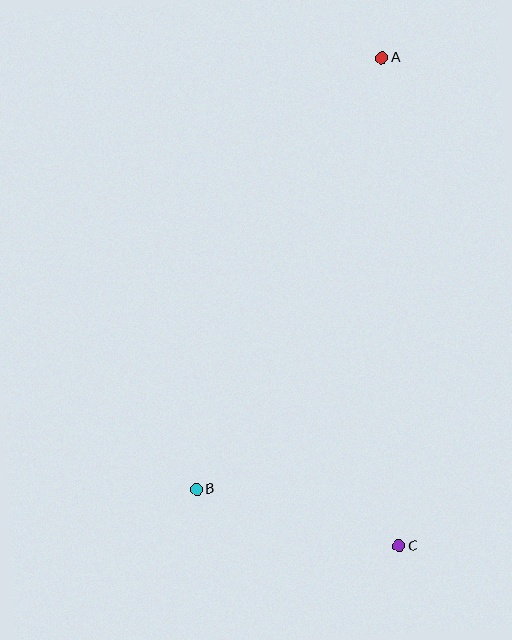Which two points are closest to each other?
Points B and C are closest to each other.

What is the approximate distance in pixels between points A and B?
The distance between A and B is approximately 470 pixels.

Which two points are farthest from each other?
Points A and C are farthest from each other.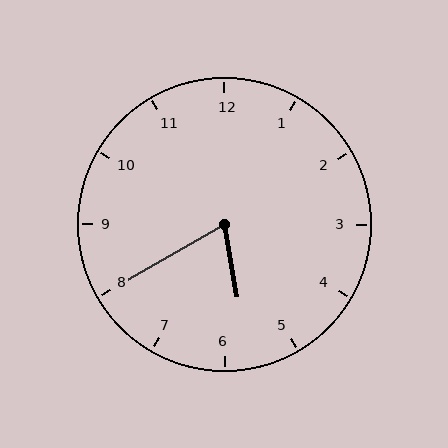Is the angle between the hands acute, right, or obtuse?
It is acute.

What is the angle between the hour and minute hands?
Approximately 70 degrees.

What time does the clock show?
5:40.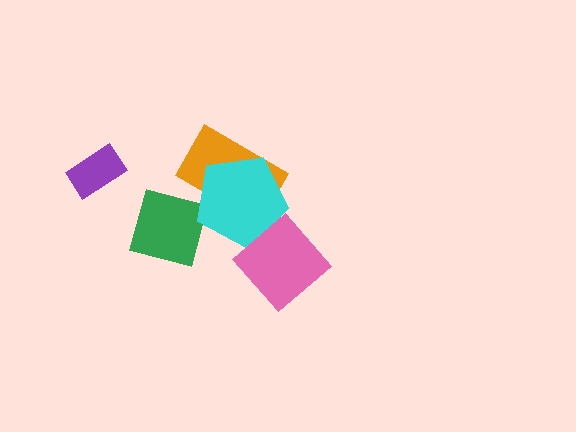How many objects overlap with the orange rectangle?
1 object overlaps with the orange rectangle.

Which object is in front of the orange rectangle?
The cyan pentagon is in front of the orange rectangle.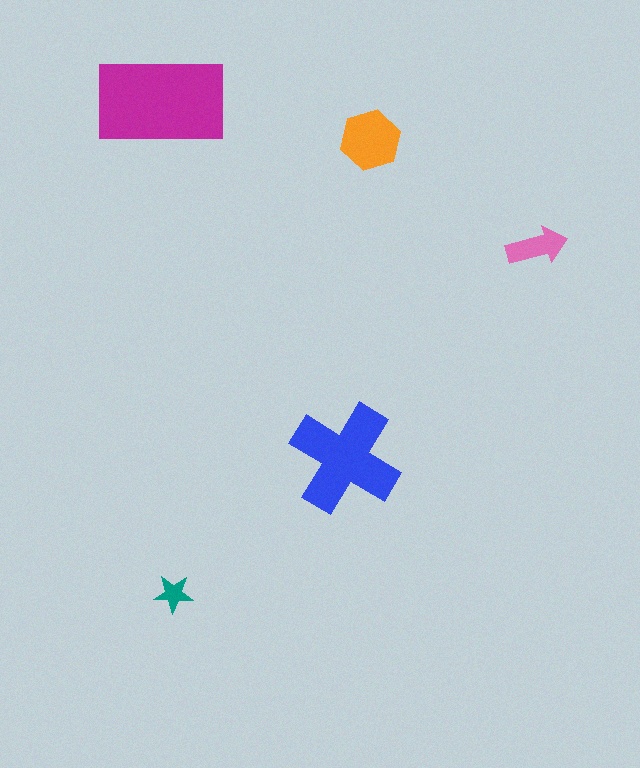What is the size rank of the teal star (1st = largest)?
5th.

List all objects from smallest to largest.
The teal star, the pink arrow, the orange hexagon, the blue cross, the magenta rectangle.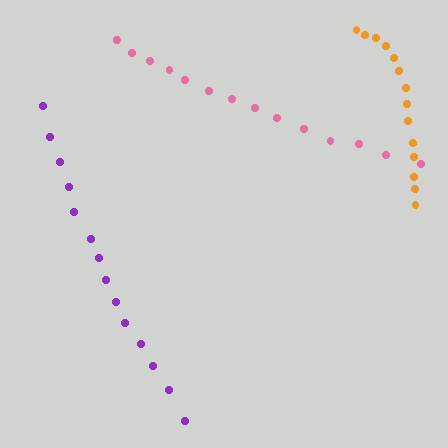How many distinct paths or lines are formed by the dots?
There are 3 distinct paths.